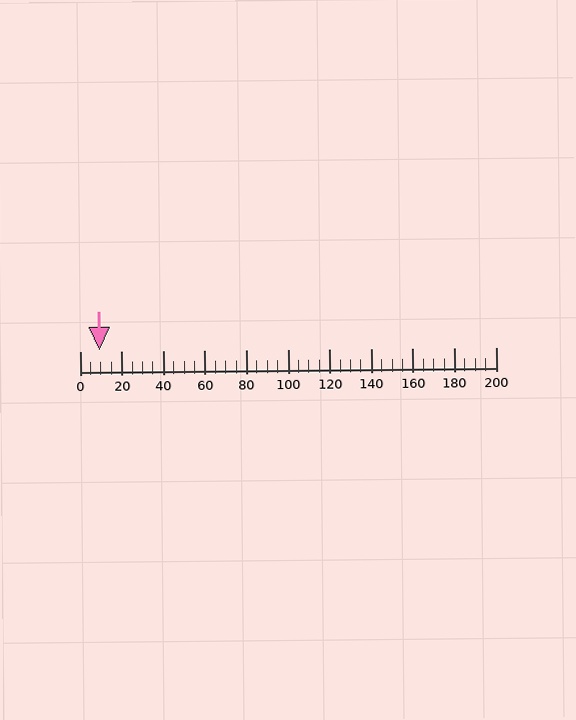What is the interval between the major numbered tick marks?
The major tick marks are spaced 20 units apart.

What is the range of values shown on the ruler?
The ruler shows values from 0 to 200.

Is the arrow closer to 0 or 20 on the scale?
The arrow is closer to 0.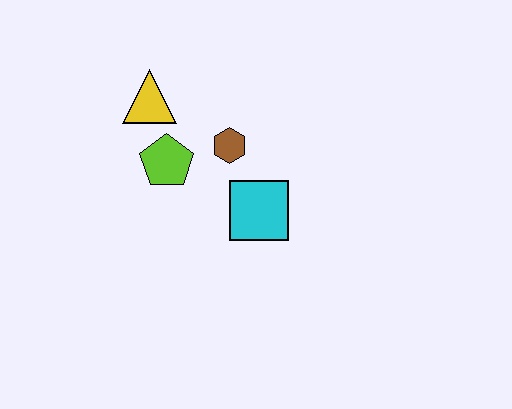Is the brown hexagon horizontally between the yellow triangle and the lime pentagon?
No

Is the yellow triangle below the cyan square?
No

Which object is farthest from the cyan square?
The yellow triangle is farthest from the cyan square.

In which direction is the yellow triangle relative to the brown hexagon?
The yellow triangle is to the left of the brown hexagon.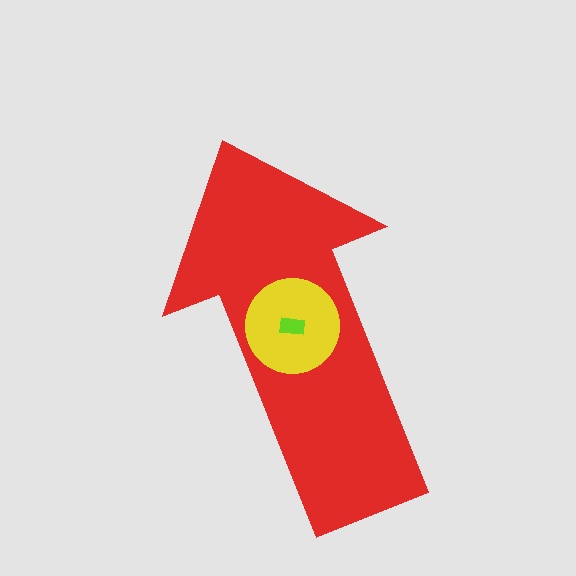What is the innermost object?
The lime rectangle.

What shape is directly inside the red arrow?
The yellow circle.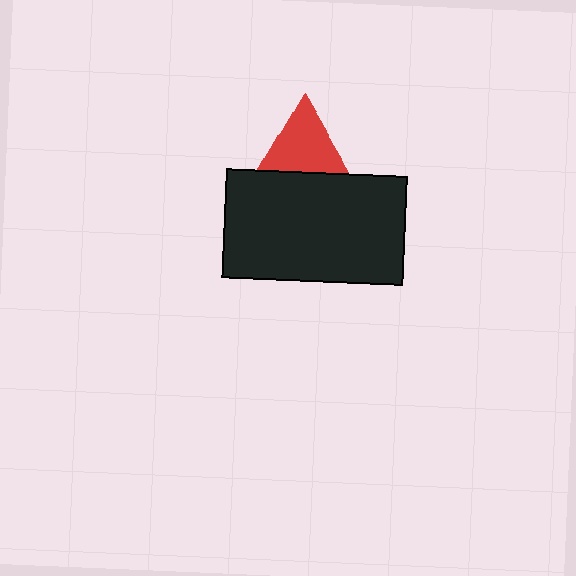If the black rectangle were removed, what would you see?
You would see the complete red triangle.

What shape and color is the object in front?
The object in front is a black rectangle.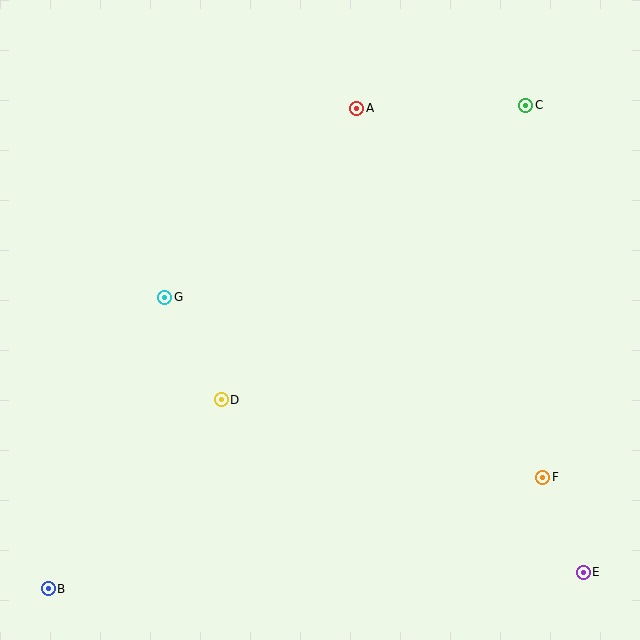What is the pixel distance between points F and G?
The distance between F and G is 419 pixels.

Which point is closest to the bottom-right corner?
Point E is closest to the bottom-right corner.